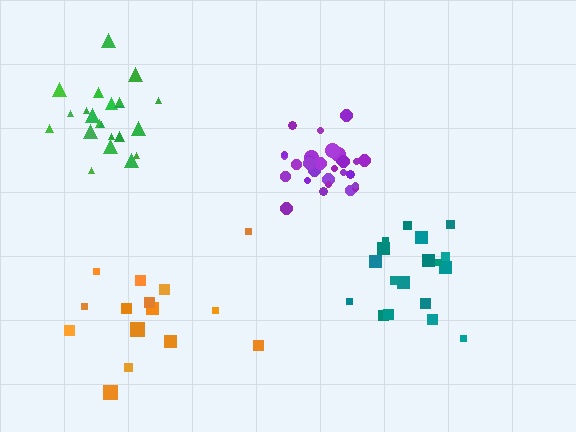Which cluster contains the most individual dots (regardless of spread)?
Purple (31).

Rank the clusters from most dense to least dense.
purple, green, teal, orange.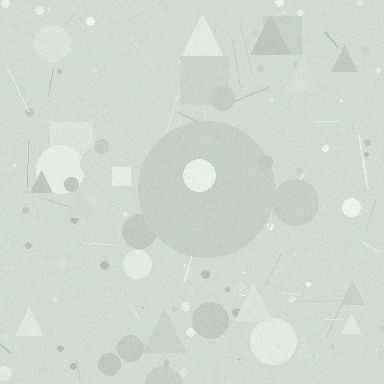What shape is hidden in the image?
A circle is hidden in the image.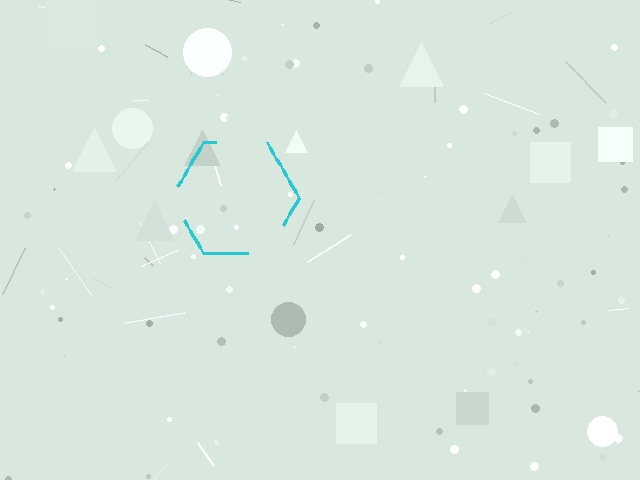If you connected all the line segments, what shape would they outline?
They would outline a hexagon.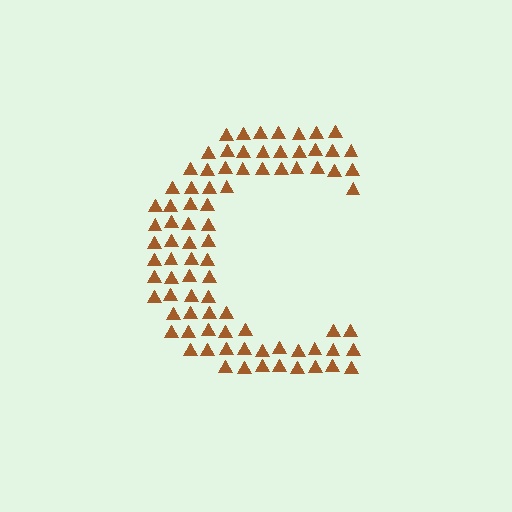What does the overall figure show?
The overall figure shows the letter C.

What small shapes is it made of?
It is made of small triangles.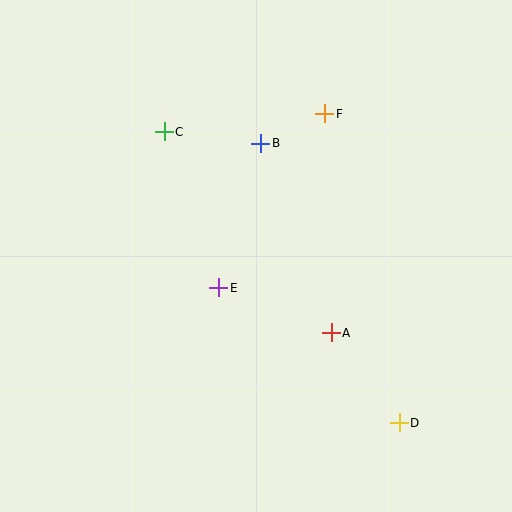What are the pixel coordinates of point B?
Point B is at (261, 143).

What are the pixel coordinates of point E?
Point E is at (219, 288).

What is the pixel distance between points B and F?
The distance between B and F is 71 pixels.